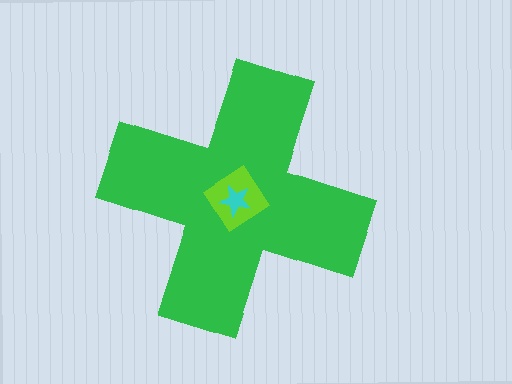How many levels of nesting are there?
3.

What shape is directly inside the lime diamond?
The cyan star.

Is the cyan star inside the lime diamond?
Yes.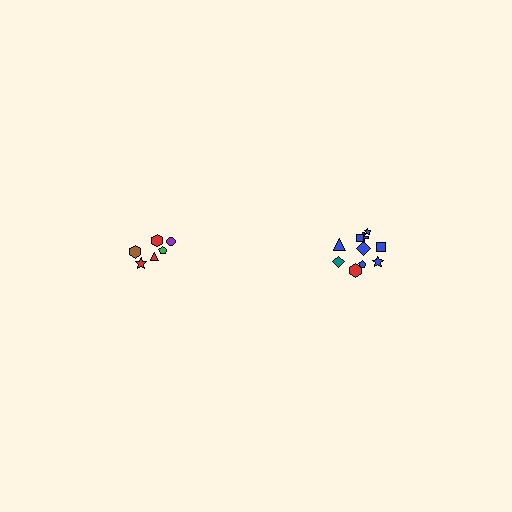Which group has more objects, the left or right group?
The right group.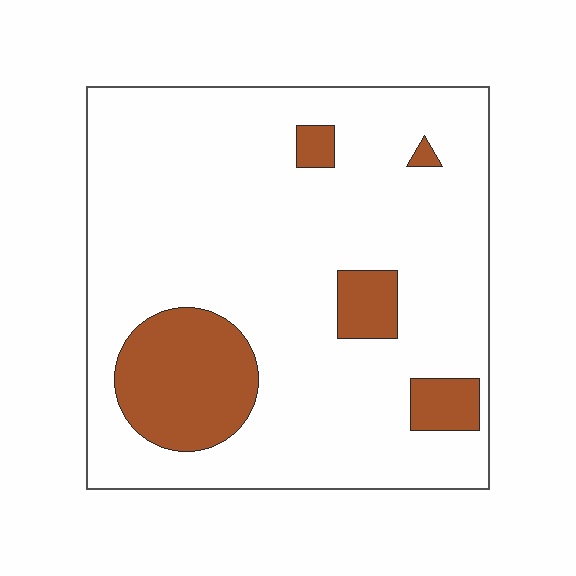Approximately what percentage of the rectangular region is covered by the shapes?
Approximately 15%.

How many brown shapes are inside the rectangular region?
5.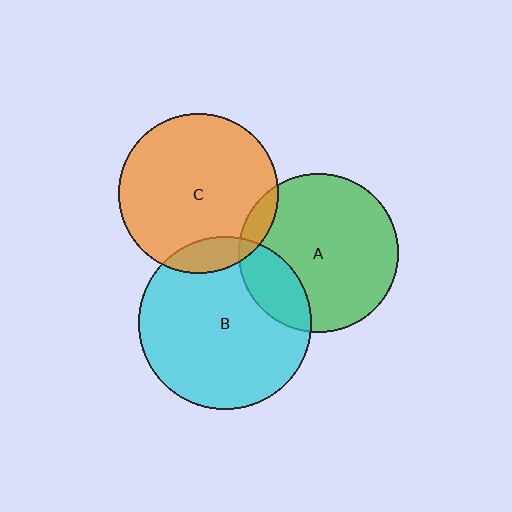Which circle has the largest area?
Circle B (cyan).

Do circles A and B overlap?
Yes.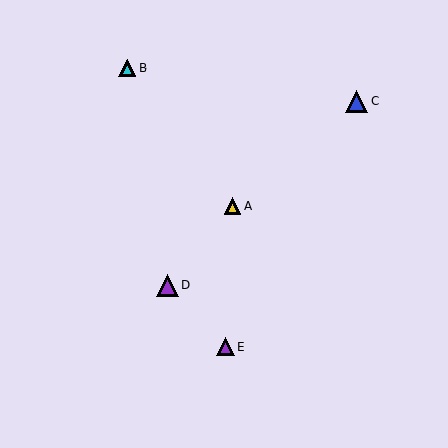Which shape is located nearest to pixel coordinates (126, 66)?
The cyan triangle (labeled B) at (127, 68) is nearest to that location.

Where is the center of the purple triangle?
The center of the purple triangle is at (225, 347).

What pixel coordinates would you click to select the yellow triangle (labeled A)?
Click at (232, 206) to select the yellow triangle A.